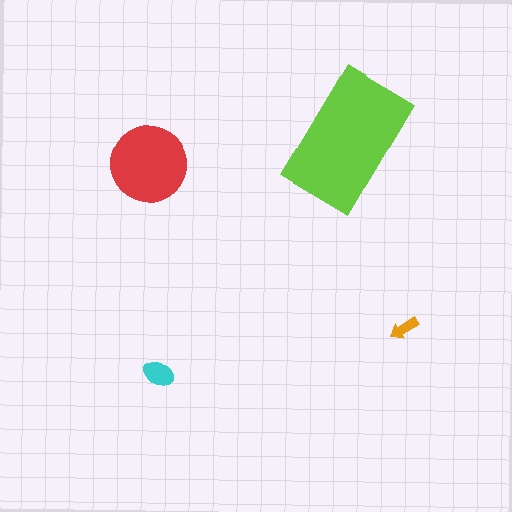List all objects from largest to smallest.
The lime rectangle, the red circle, the cyan ellipse, the orange arrow.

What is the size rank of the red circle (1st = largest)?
2nd.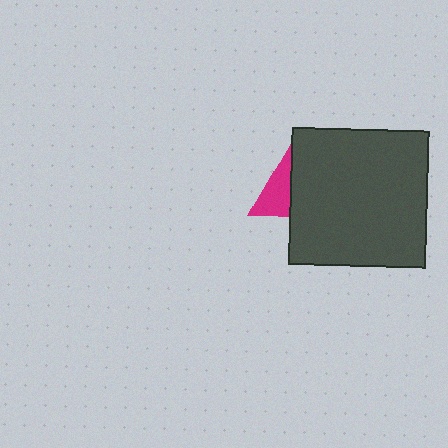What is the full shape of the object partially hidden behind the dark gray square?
The partially hidden object is a magenta triangle.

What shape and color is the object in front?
The object in front is a dark gray square.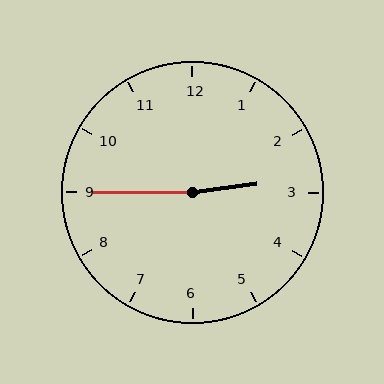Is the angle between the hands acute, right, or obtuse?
It is obtuse.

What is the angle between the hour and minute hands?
Approximately 172 degrees.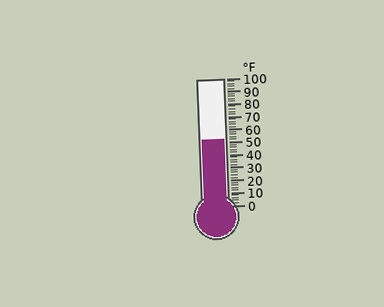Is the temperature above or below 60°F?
The temperature is below 60°F.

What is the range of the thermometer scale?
The thermometer scale ranges from 0°F to 100°F.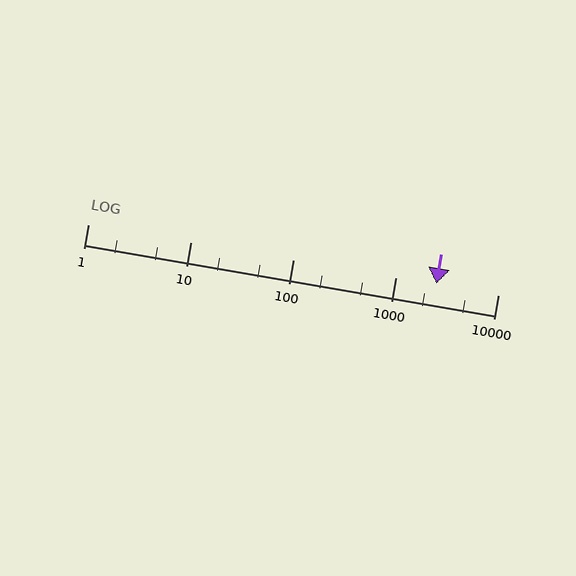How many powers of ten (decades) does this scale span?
The scale spans 4 decades, from 1 to 10000.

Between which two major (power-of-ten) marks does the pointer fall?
The pointer is between 1000 and 10000.